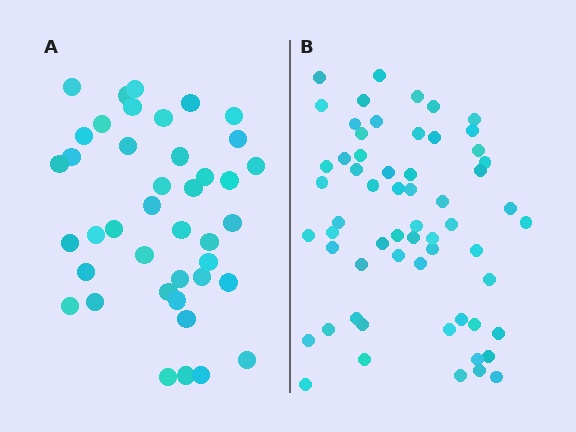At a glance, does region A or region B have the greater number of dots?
Region B (the right region) has more dots.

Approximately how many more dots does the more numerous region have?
Region B has approximately 20 more dots than region A.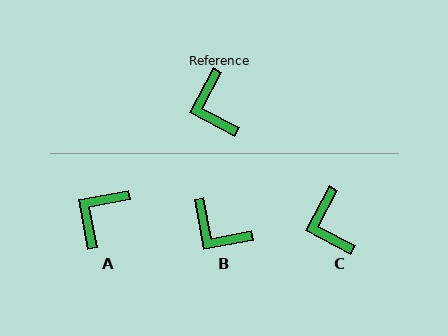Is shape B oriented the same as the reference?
No, it is off by about 38 degrees.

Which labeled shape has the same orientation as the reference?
C.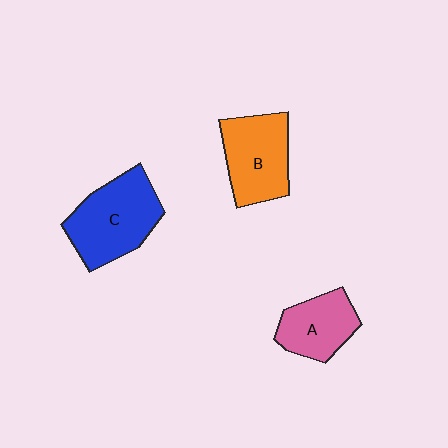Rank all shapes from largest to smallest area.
From largest to smallest: C (blue), B (orange), A (pink).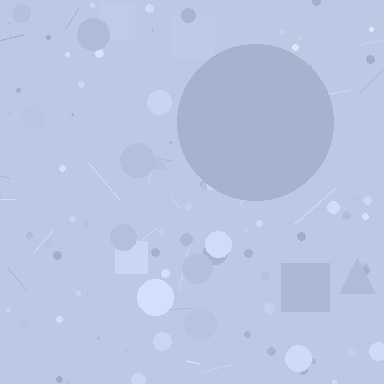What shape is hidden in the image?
A circle is hidden in the image.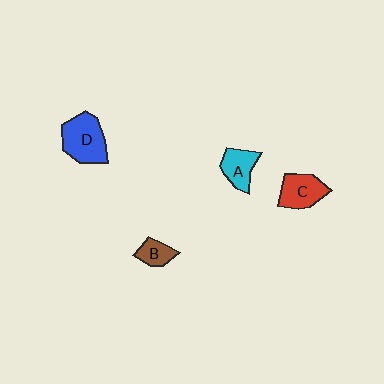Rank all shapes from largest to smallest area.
From largest to smallest: D (blue), C (red), A (cyan), B (brown).